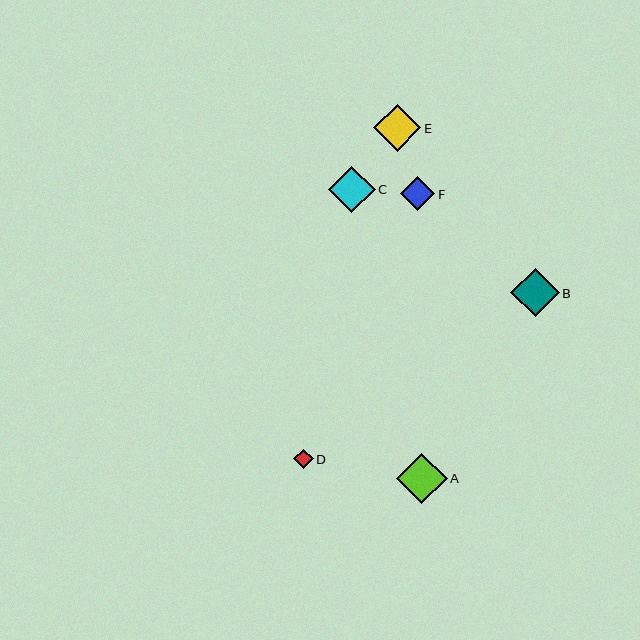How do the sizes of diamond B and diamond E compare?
Diamond B and diamond E are approximately the same size.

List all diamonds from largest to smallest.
From largest to smallest: A, B, E, C, F, D.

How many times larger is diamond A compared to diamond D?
Diamond A is approximately 2.6 times the size of diamond D.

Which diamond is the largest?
Diamond A is the largest with a size of approximately 51 pixels.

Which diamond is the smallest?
Diamond D is the smallest with a size of approximately 19 pixels.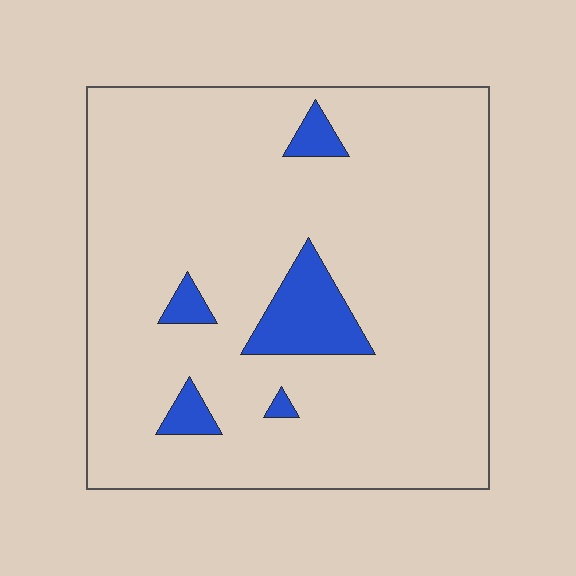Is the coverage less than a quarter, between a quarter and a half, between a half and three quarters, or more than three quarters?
Less than a quarter.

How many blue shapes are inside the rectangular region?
5.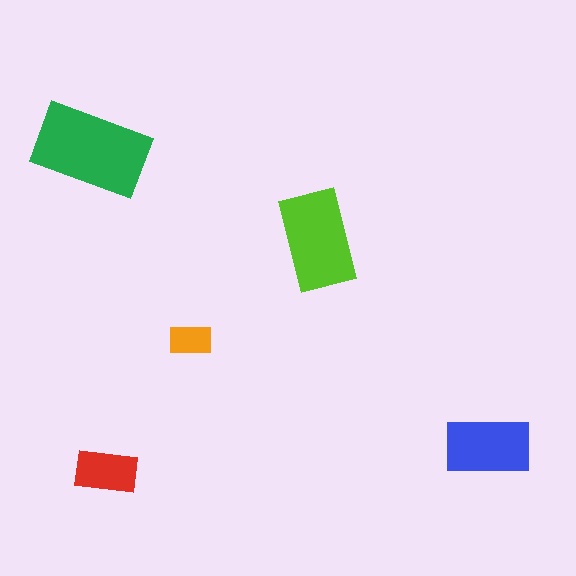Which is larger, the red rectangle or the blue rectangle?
The blue one.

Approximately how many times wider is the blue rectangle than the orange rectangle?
About 2 times wider.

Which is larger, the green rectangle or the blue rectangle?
The green one.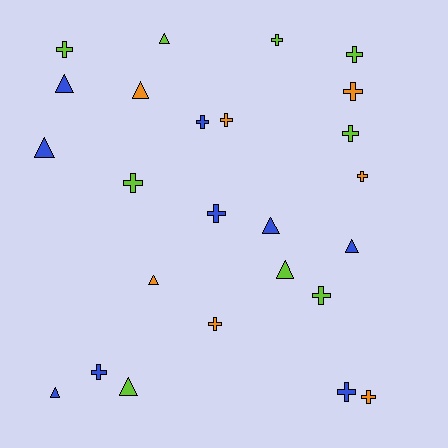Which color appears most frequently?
Lime, with 9 objects.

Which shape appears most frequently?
Cross, with 15 objects.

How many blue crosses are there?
There are 4 blue crosses.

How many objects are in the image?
There are 25 objects.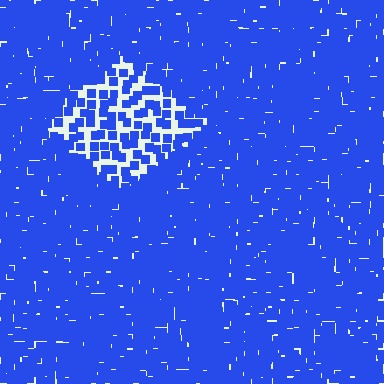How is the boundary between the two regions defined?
The boundary is defined by a change in element density (approximately 2.4x ratio). All elements are the same color, size, and shape.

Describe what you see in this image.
The image contains small blue elements arranged at two different densities. A diamond-shaped region is visible where the elements are less densely packed than the surrounding area.